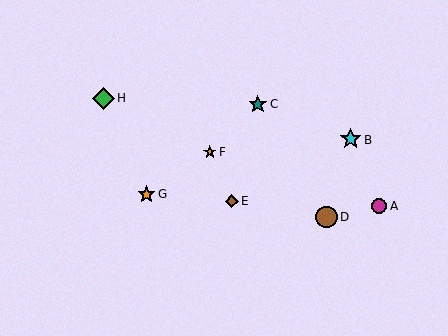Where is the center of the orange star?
The center of the orange star is at (146, 194).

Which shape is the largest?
The green diamond (labeled H) is the largest.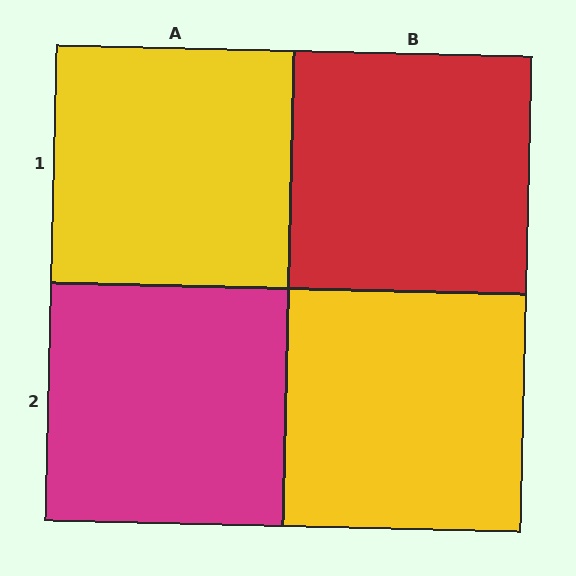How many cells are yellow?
2 cells are yellow.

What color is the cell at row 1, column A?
Yellow.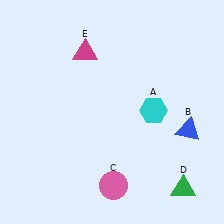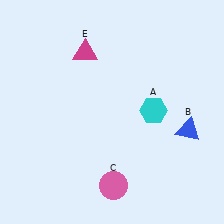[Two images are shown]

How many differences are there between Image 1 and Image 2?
There is 1 difference between the two images.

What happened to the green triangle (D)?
The green triangle (D) was removed in Image 2. It was in the bottom-right area of Image 1.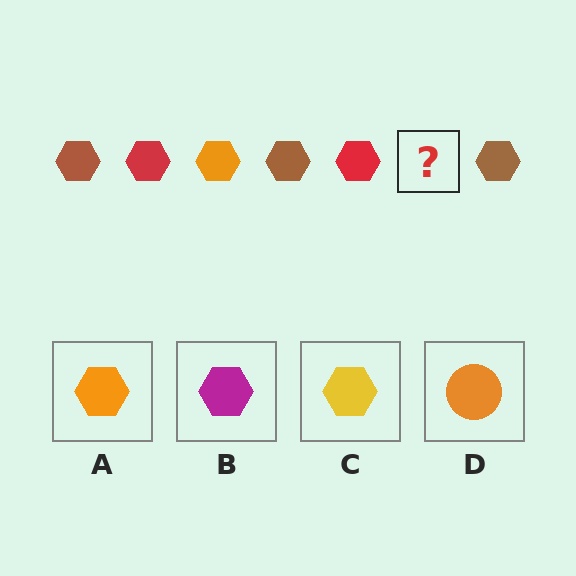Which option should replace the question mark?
Option A.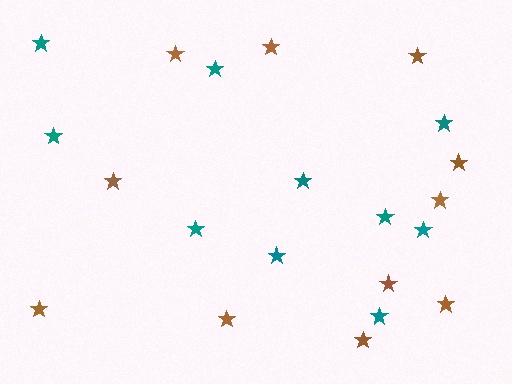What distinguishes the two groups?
There are 2 groups: one group of teal stars (10) and one group of brown stars (11).